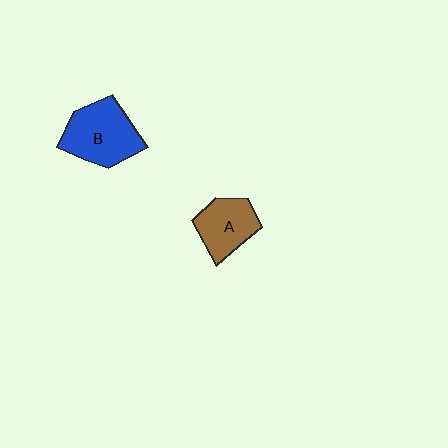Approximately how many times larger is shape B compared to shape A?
Approximately 1.3 times.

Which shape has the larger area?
Shape B (blue).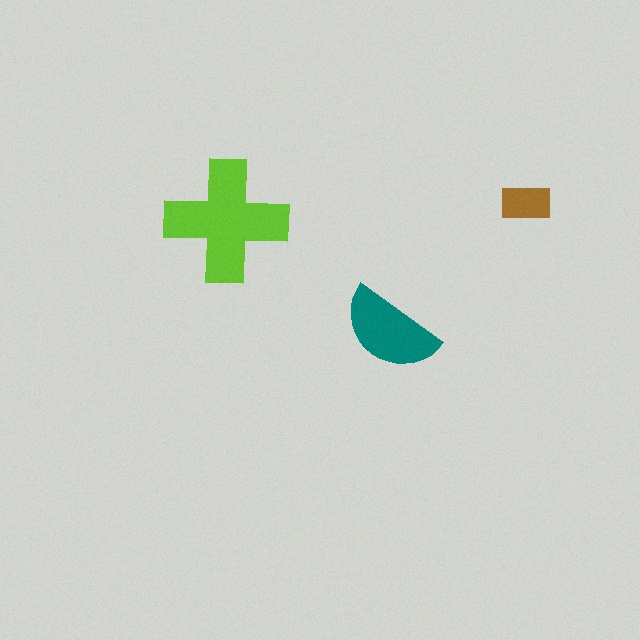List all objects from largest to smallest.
The lime cross, the teal semicircle, the brown rectangle.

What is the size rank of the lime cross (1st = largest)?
1st.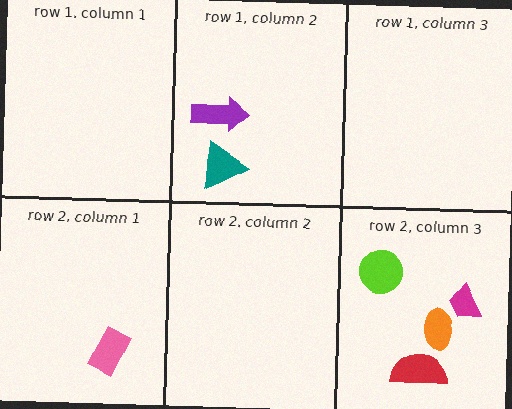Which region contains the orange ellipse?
The row 2, column 3 region.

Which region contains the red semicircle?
The row 2, column 3 region.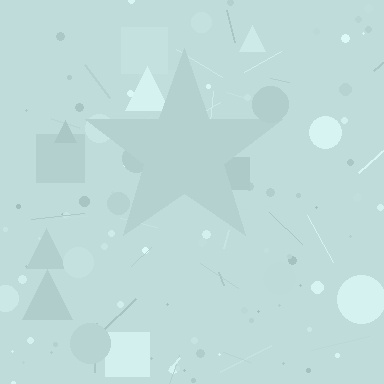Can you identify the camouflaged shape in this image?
The camouflaged shape is a star.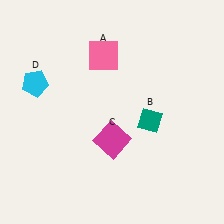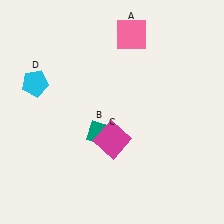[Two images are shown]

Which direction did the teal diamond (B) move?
The teal diamond (B) moved left.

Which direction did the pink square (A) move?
The pink square (A) moved right.